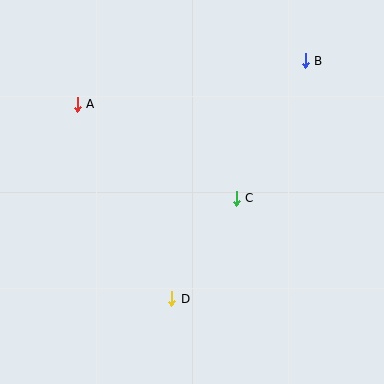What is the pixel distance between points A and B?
The distance between A and B is 232 pixels.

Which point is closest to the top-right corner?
Point B is closest to the top-right corner.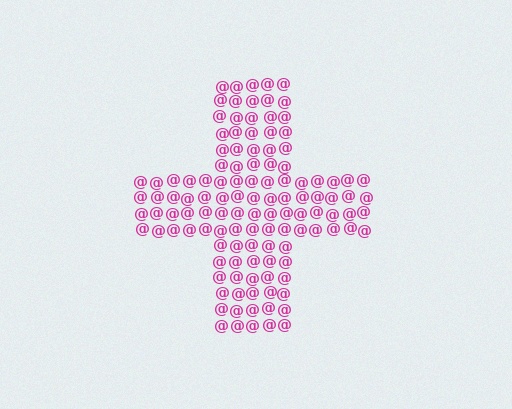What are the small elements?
The small elements are at signs.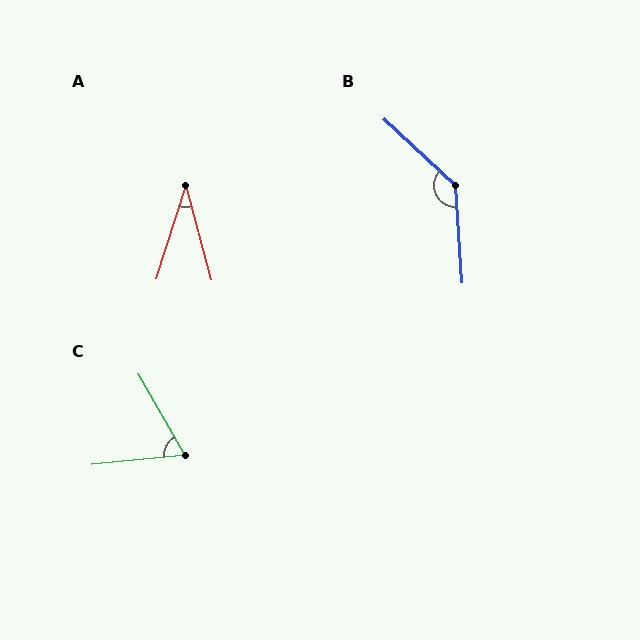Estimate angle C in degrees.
Approximately 66 degrees.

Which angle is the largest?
B, at approximately 136 degrees.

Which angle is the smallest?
A, at approximately 33 degrees.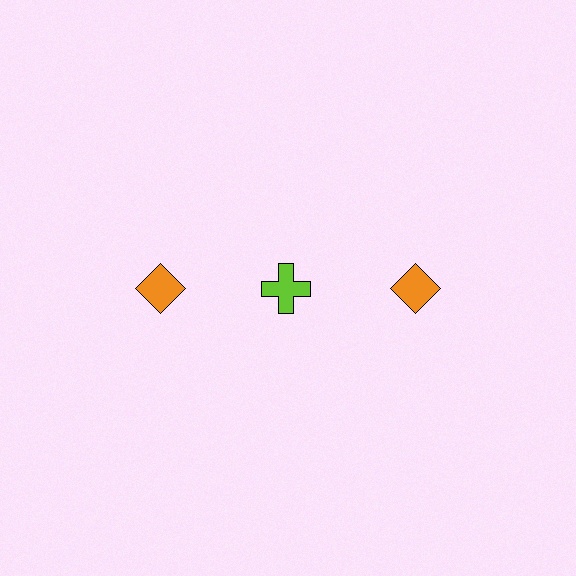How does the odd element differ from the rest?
It differs in both color (lime instead of orange) and shape (cross instead of diamond).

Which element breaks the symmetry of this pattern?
The lime cross in the top row, second from left column breaks the symmetry. All other shapes are orange diamonds.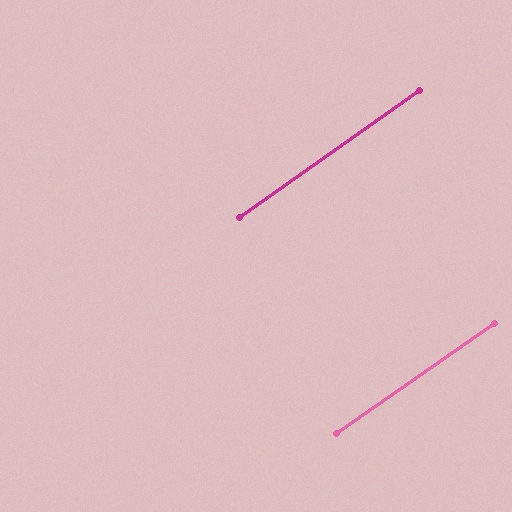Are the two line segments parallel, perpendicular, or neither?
Parallel — their directions differ by only 0.3°.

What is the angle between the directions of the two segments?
Approximately 0 degrees.